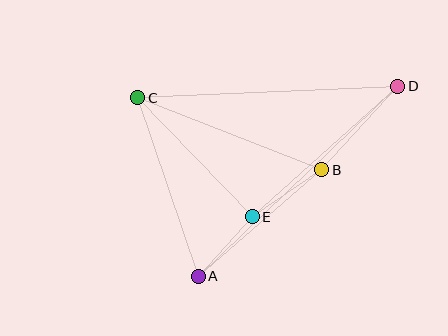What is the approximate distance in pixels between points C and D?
The distance between C and D is approximately 260 pixels.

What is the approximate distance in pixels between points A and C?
The distance between A and C is approximately 188 pixels.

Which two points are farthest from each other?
Points A and D are farthest from each other.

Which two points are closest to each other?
Points A and E are closest to each other.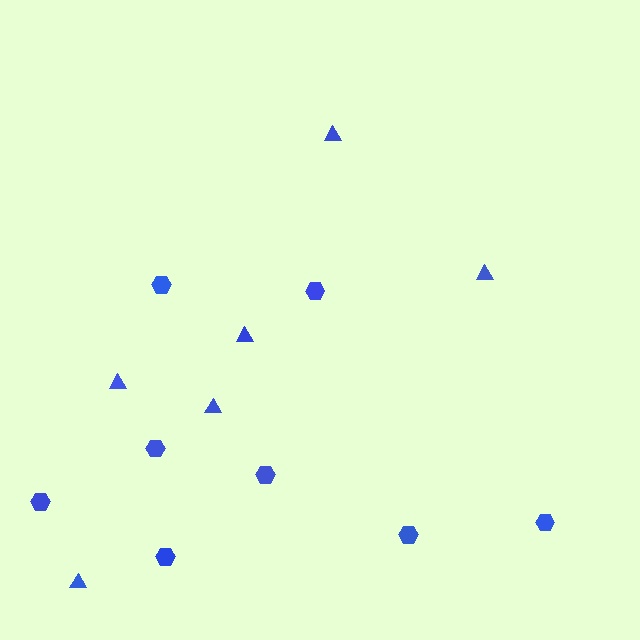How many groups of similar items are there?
There are 2 groups: one group of triangles (6) and one group of hexagons (8).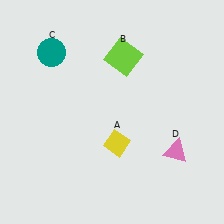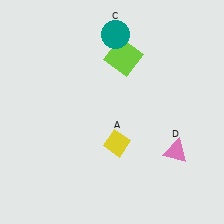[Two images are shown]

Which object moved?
The teal circle (C) moved right.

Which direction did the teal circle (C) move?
The teal circle (C) moved right.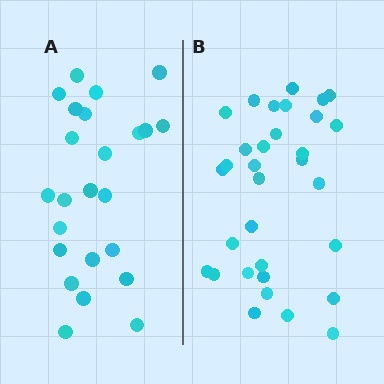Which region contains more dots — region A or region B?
Region B (the right region) has more dots.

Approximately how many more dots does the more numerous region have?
Region B has roughly 8 or so more dots than region A.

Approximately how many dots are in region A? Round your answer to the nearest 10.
About 20 dots. (The exact count is 24, which rounds to 20.)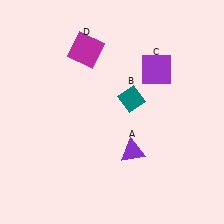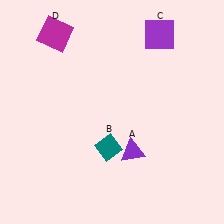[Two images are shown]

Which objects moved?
The objects that moved are: the teal diamond (B), the purple square (C), the magenta square (D).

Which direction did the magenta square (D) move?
The magenta square (D) moved left.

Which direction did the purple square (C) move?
The purple square (C) moved up.